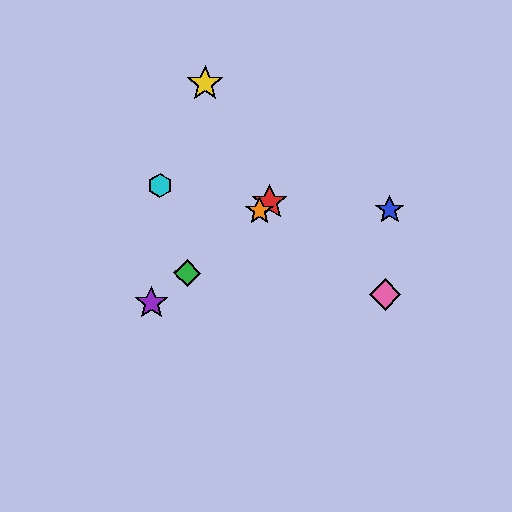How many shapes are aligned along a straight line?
4 shapes (the red star, the green diamond, the purple star, the orange star) are aligned along a straight line.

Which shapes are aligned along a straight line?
The red star, the green diamond, the purple star, the orange star are aligned along a straight line.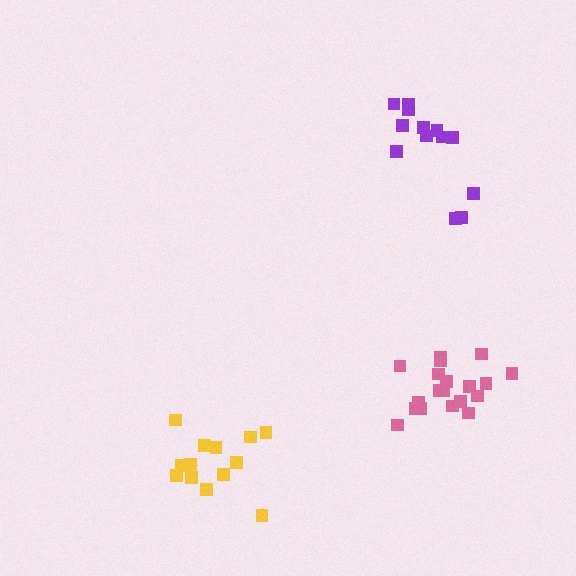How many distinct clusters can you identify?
There are 3 distinct clusters.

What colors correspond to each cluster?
The clusters are colored: pink, yellow, purple.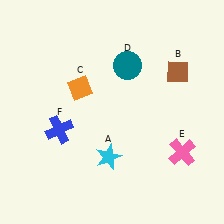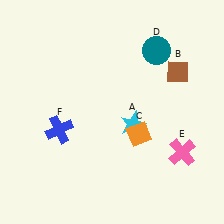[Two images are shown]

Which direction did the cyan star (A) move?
The cyan star (A) moved up.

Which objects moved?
The objects that moved are: the cyan star (A), the orange diamond (C), the teal circle (D).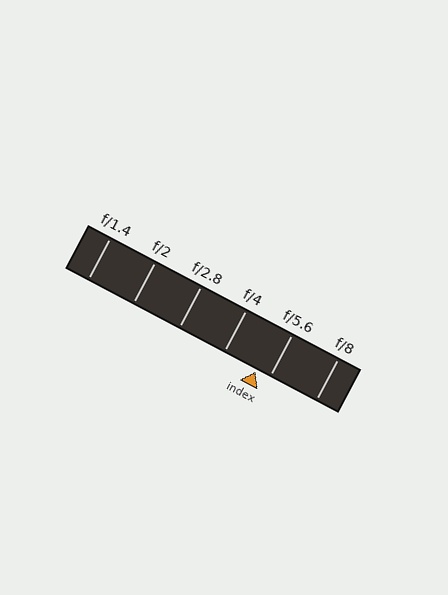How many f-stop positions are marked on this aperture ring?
There are 6 f-stop positions marked.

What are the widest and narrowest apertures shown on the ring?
The widest aperture shown is f/1.4 and the narrowest is f/8.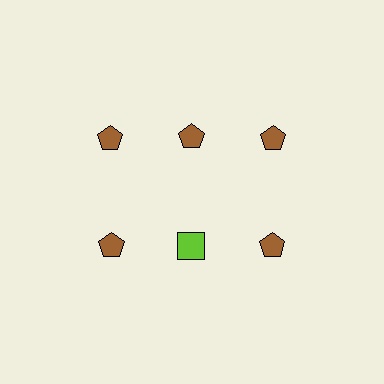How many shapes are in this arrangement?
There are 6 shapes arranged in a grid pattern.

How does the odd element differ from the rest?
It differs in both color (lime instead of brown) and shape (square instead of pentagon).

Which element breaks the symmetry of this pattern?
The lime square in the second row, second from left column breaks the symmetry. All other shapes are brown pentagons.